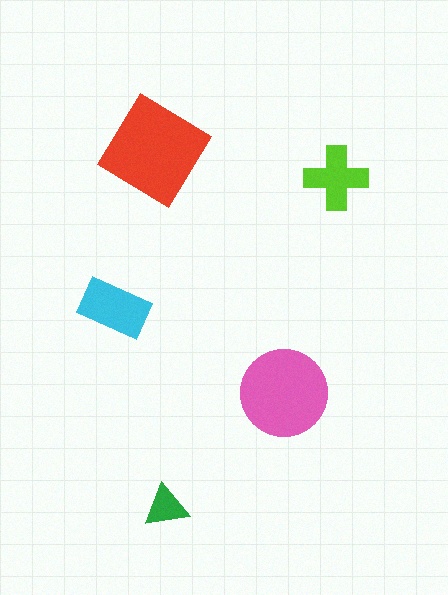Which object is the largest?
The red diamond.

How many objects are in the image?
There are 5 objects in the image.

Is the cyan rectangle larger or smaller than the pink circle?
Smaller.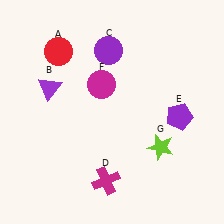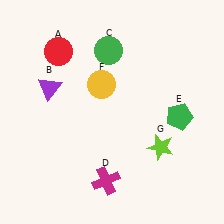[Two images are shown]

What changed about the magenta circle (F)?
In Image 1, F is magenta. In Image 2, it changed to yellow.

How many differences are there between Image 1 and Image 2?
There are 3 differences between the two images.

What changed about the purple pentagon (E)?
In Image 1, E is purple. In Image 2, it changed to green.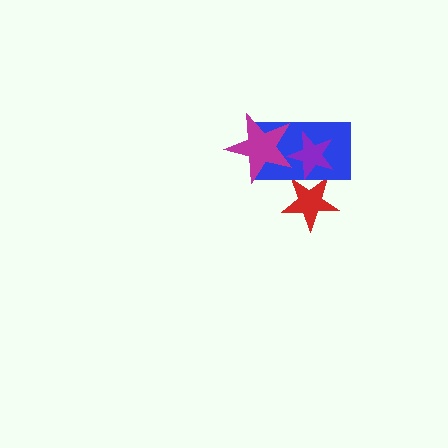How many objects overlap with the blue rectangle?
3 objects overlap with the blue rectangle.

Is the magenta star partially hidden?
Yes, it is partially covered by another shape.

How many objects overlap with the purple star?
3 objects overlap with the purple star.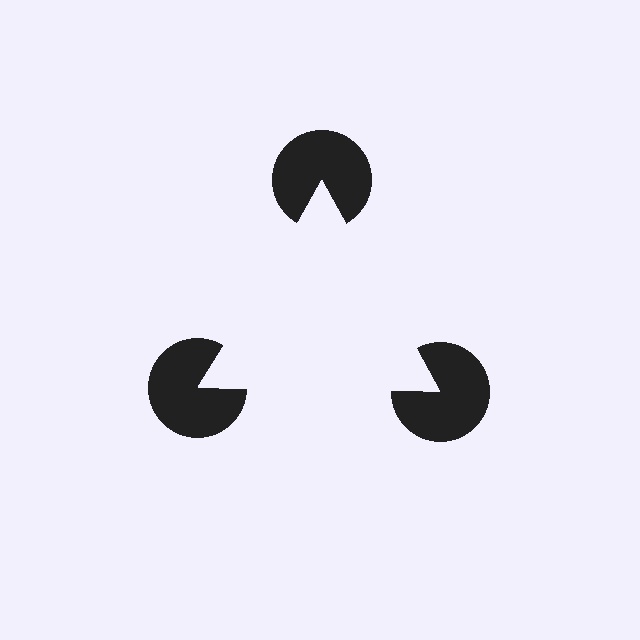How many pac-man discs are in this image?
There are 3 — one at each vertex of the illusory triangle.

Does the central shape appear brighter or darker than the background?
It typically appears slightly brighter than the background, even though no actual brightness change is drawn.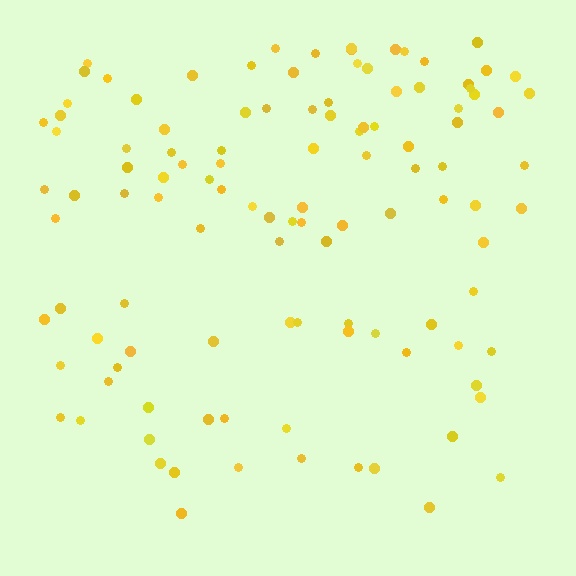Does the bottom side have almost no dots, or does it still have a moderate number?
Still a moderate number, just noticeably fewer than the top.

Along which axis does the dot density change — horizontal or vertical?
Vertical.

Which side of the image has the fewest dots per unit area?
The bottom.